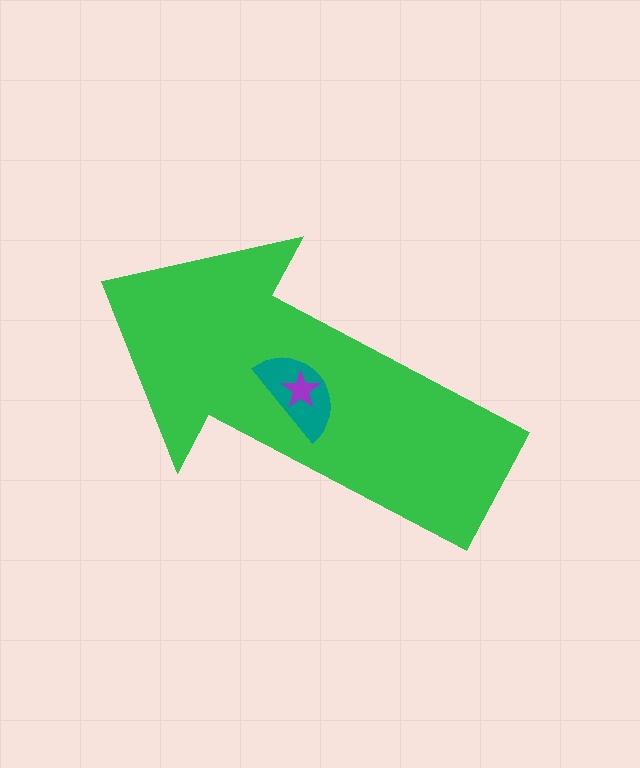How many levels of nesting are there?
3.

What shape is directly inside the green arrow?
The teal semicircle.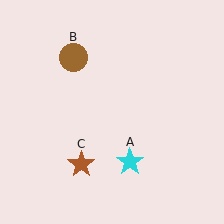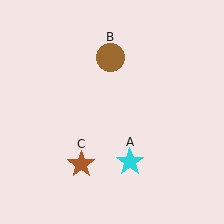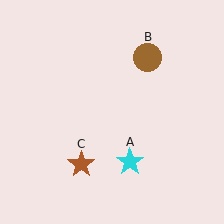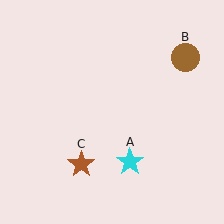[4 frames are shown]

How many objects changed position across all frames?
1 object changed position: brown circle (object B).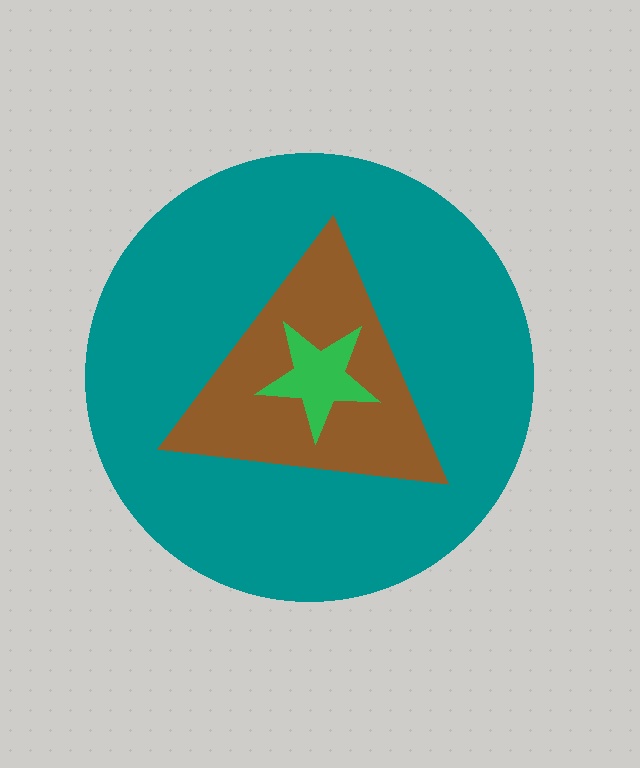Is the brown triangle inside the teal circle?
Yes.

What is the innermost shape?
The green star.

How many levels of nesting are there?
3.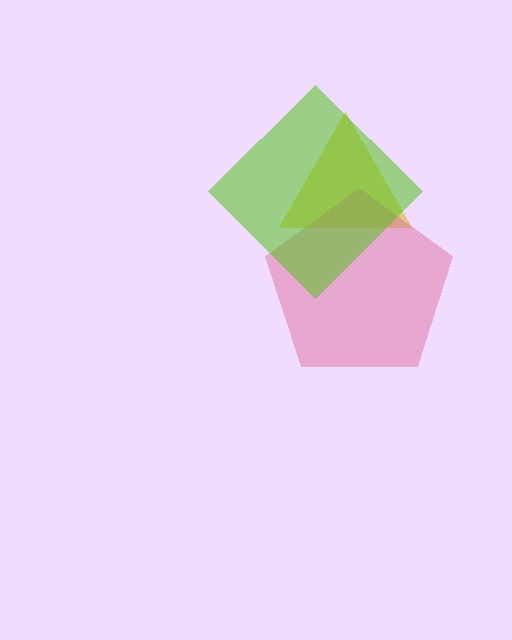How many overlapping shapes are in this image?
There are 3 overlapping shapes in the image.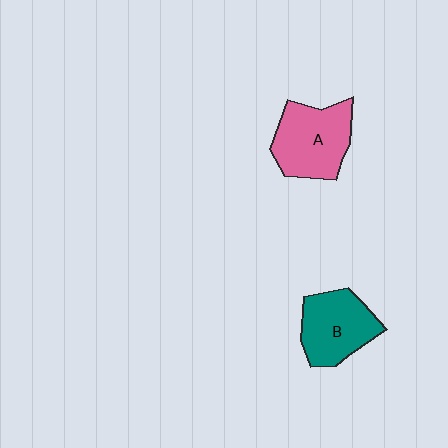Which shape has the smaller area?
Shape B (teal).